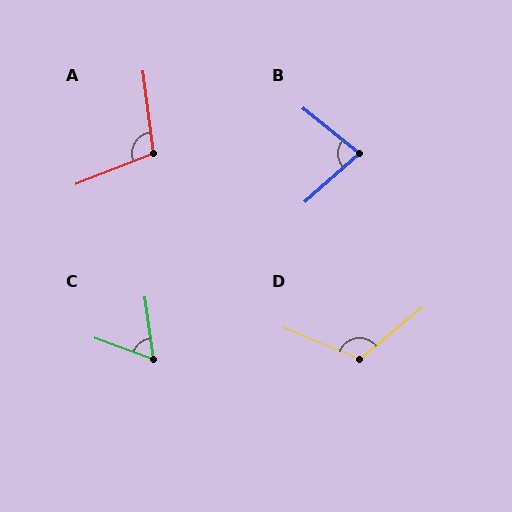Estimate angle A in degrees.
Approximately 104 degrees.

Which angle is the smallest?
C, at approximately 62 degrees.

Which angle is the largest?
D, at approximately 118 degrees.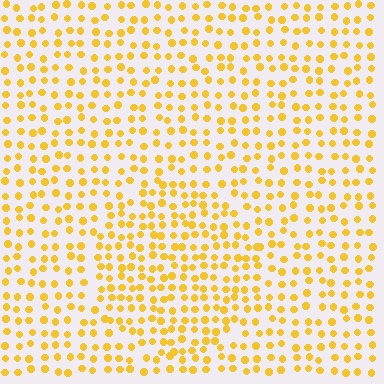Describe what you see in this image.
The image contains small yellow elements arranged at two different densities. A circle-shaped region is visible where the elements are more densely packed than the surrounding area.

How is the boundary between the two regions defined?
The boundary is defined by a change in element density (approximately 1.4x ratio). All elements are the same color, size, and shape.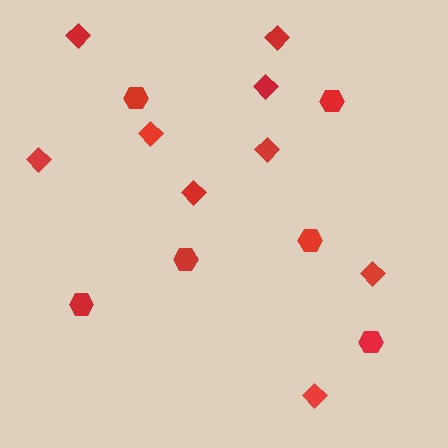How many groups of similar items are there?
There are 2 groups: one group of diamonds (9) and one group of hexagons (6).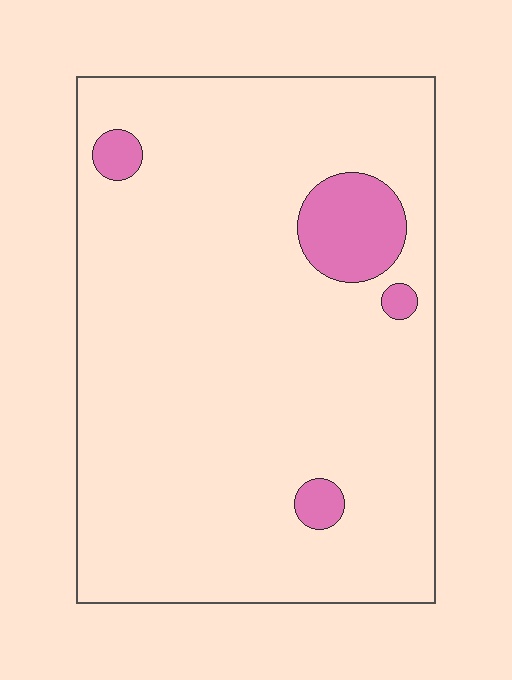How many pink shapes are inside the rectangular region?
4.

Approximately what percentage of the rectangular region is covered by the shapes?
Approximately 10%.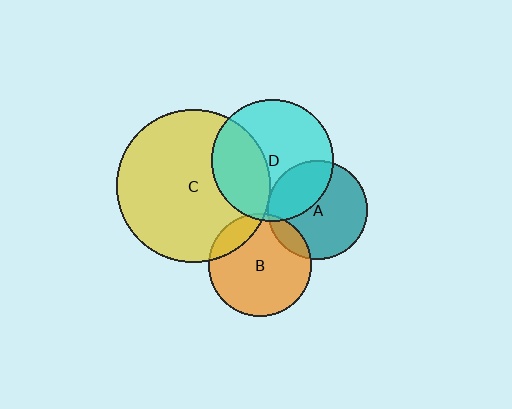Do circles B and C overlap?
Yes.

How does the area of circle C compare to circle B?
Approximately 2.2 times.